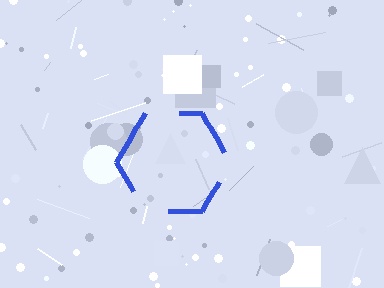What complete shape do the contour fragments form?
The contour fragments form a hexagon.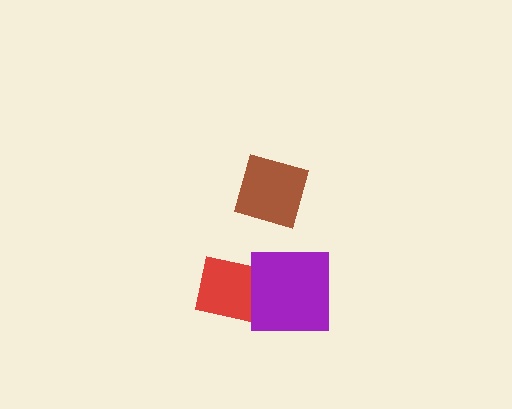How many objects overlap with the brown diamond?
0 objects overlap with the brown diamond.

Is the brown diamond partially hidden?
No, no other shape covers it.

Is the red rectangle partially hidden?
Yes, it is partially covered by another shape.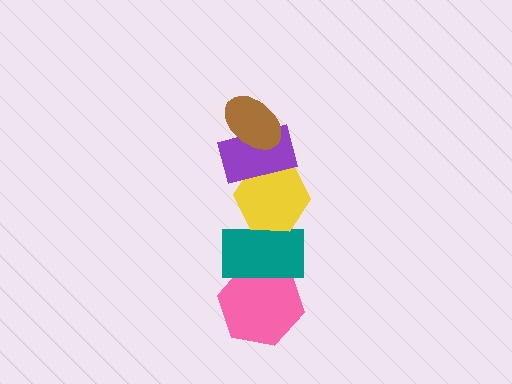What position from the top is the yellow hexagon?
The yellow hexagon is 3rd from the top.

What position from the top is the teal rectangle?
The teal rectangle is 4th from the top.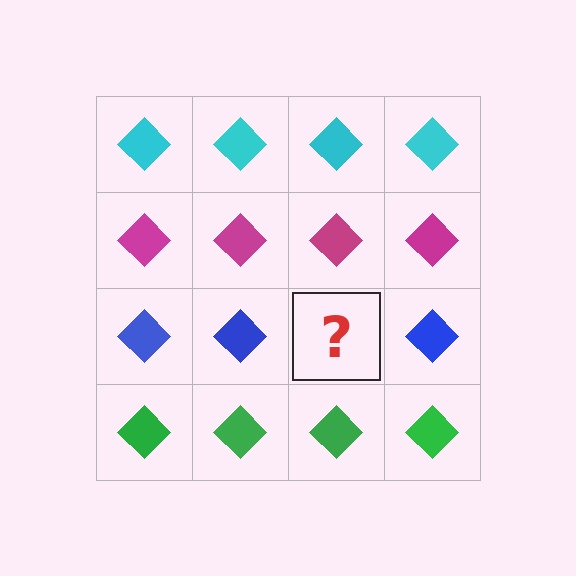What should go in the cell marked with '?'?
The missing cell should contain a blue diamond.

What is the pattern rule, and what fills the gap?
The rule is that each row has a consistent color. The gap should be filled with a blue diamond.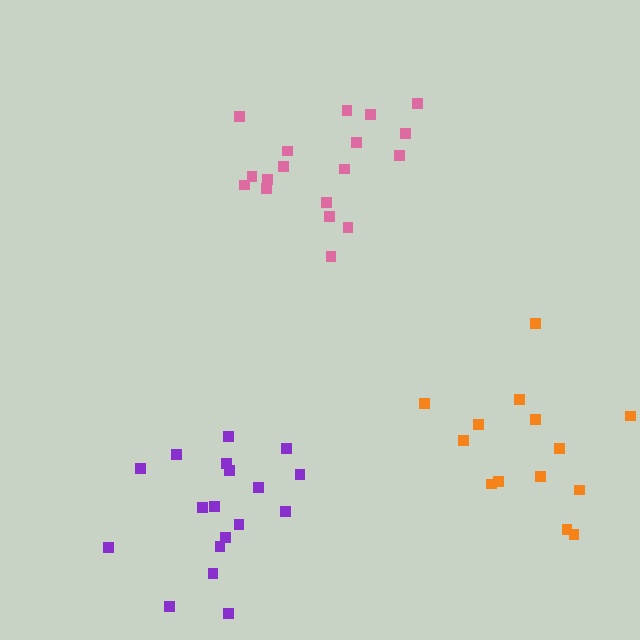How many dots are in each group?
Group 1: 18 dots, Group 2: 14 dots, Group 3: 18 dots (50 total).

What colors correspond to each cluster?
The clusters are colored: pink, orange, purple.